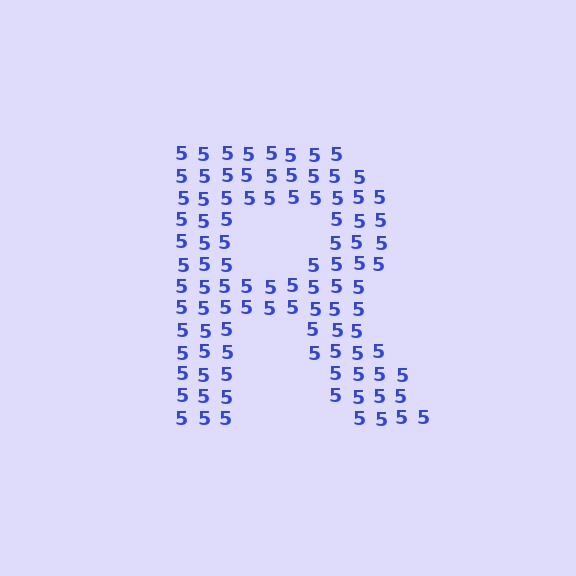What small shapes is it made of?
It is made of small digit 5's.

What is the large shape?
The large shape is the letter R.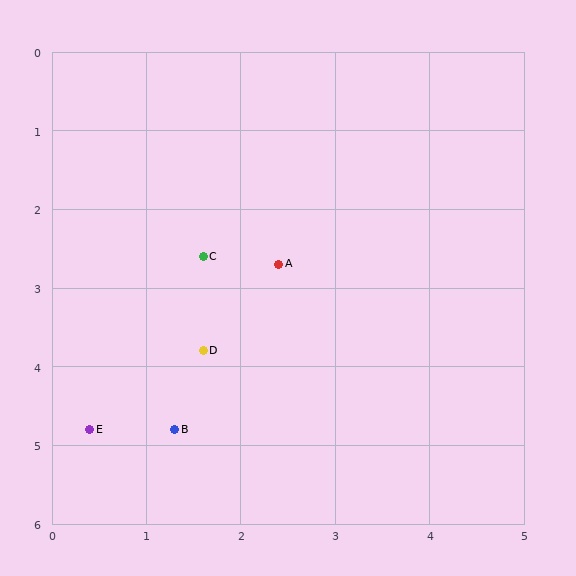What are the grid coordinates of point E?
Point E is at approximately (0.4, 4.8).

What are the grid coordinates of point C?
Point C is at approximately (1.6, 2.6).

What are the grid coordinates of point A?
Point A is at approximately (2.4, 2.7).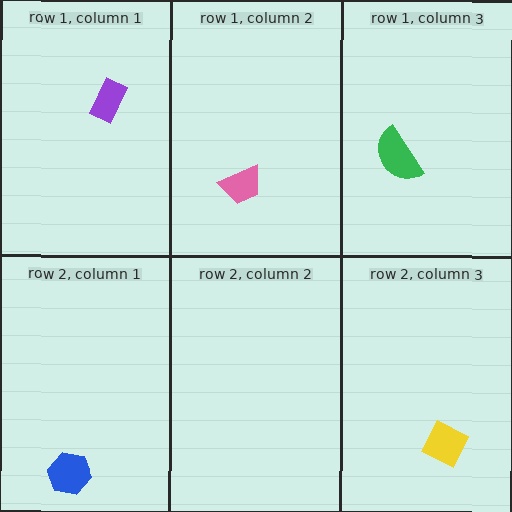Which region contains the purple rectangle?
The row 1, column 1 region.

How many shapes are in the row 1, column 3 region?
1.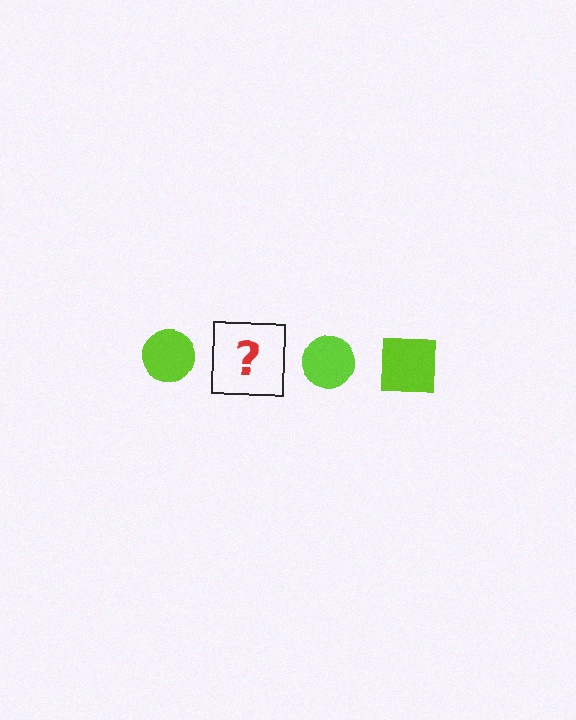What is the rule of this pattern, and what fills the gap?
The rule is that the pattern cycles through circle, square shapes in lime. The gap should be filled with a lime square.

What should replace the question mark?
The question mark should be replaced with a lime square.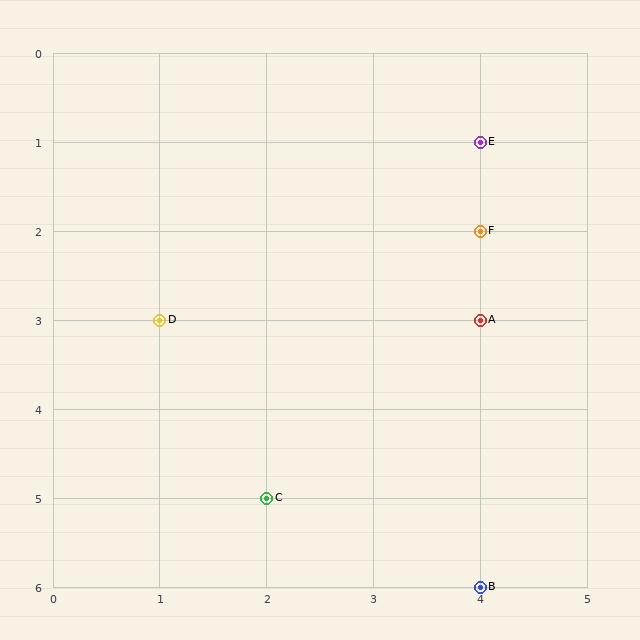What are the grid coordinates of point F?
Point F is at grid coordinates (4, 2).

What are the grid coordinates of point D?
Point D is at grid coordinates (1, 3).